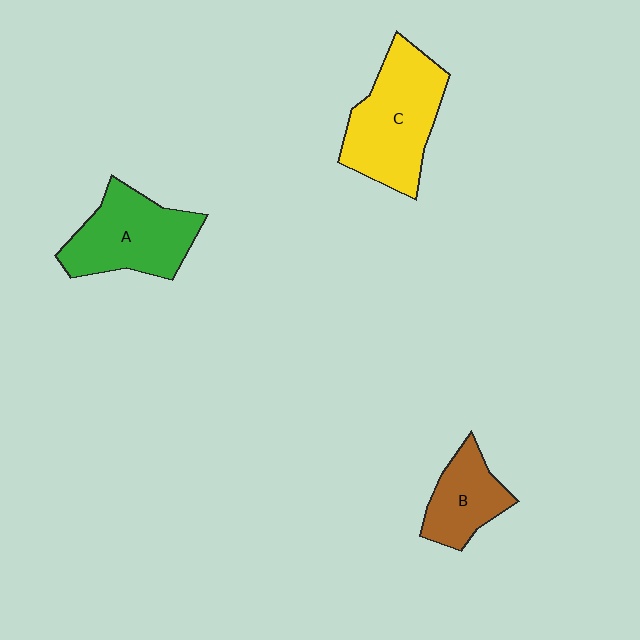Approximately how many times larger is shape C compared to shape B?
Approximately 1.8 times.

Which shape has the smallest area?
Shape B (brown).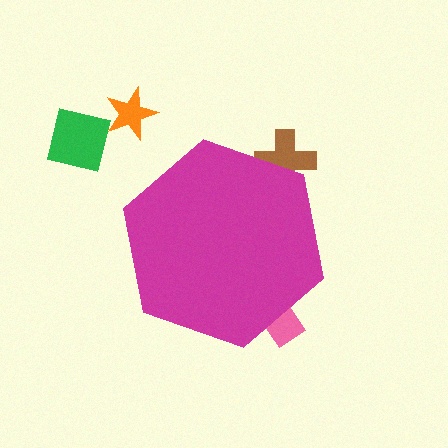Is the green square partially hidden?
No, the green square is fully visible.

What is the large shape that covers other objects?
A magenta hexagon.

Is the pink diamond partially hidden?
Yes, the pink diamond is partially hidden behind the magenta hexagon.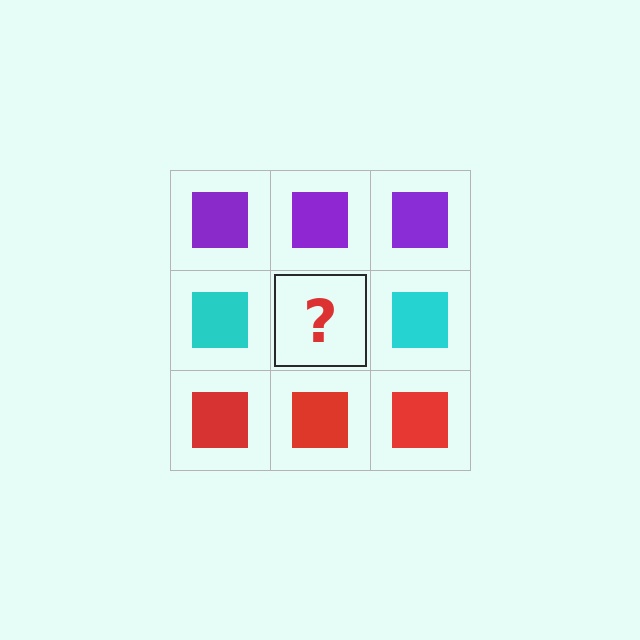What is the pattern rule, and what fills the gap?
The rule is that each row has a consistent color. The gap should be filled with a cyan square.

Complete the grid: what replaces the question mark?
The question mark should be replaced with a cyan square.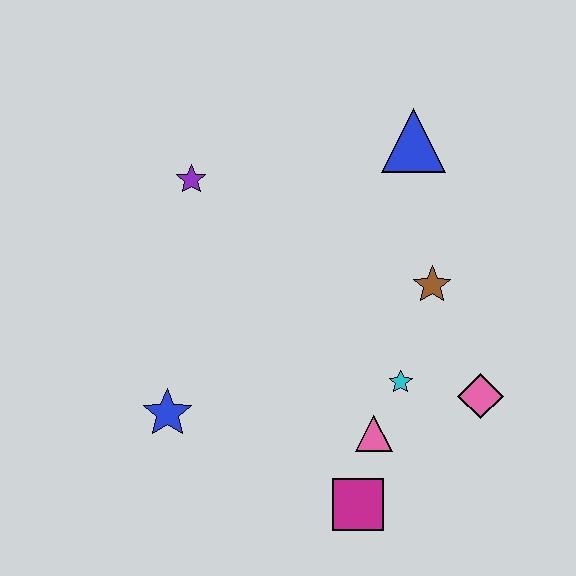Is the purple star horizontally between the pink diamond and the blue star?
Yes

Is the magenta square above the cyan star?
No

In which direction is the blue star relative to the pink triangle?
The blue star is to the left of the pink triangle.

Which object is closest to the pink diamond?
The cyan star is closest to the pink diamond.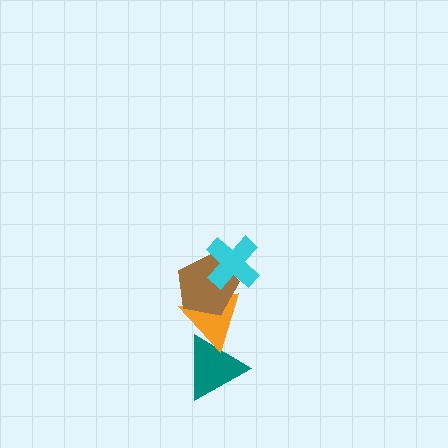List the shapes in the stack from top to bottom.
From top to bottom: the cyan cross, the brown pentagon, the orange triangle, the teal triangle.